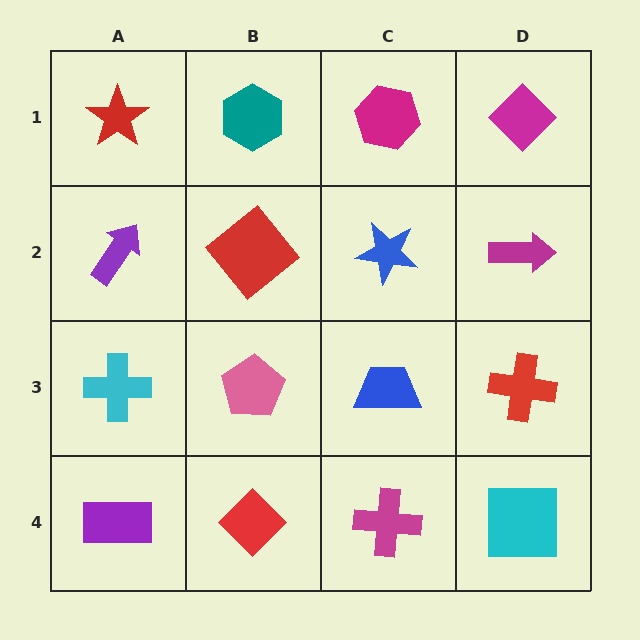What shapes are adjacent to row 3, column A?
A purple arrow (row 2, column A), a purple rectangle (row 4, column A), a pink pentagon (row 3, column B).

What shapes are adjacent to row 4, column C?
A blue trapezoid (row 3, column C), a red diamond (row 4, column B), a cyan square (row 4, column D).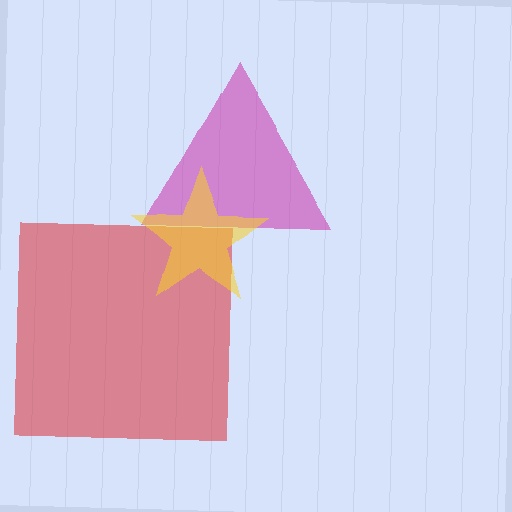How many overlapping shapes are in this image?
There are 3 overlapping shapes in the image.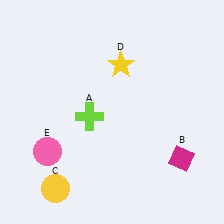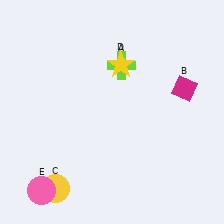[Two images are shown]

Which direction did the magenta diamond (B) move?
The magenta diamond (B) moved up.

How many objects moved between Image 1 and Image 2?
3 objects moved between the two images.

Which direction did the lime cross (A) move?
The lime cross (A) moved up.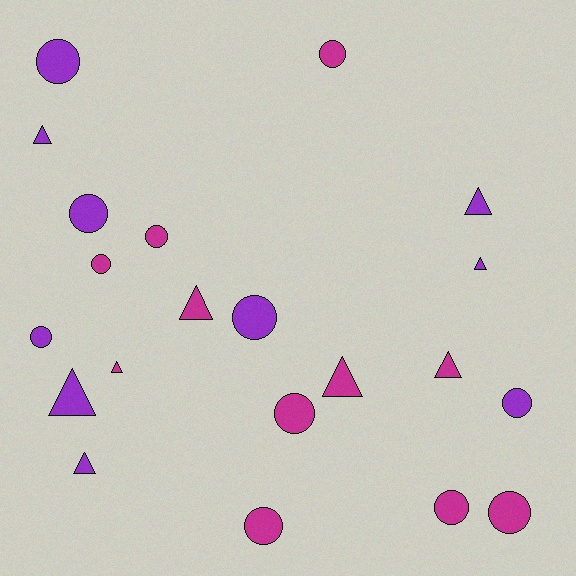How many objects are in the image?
There are 21 objects.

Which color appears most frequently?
Magenta, with 11 objects.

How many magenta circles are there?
There are 7 magenta circles.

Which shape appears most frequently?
Circle, with 12 objects.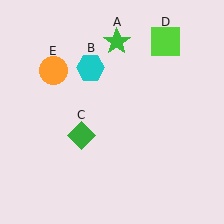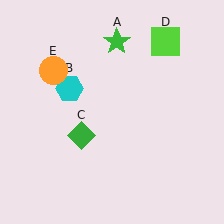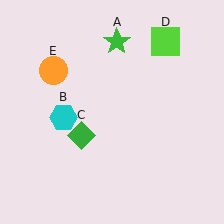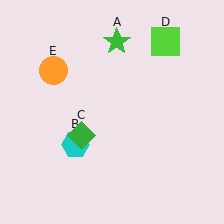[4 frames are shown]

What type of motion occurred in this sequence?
The cyan hexagon (object B) rotated counterclockwise around the center of the scene.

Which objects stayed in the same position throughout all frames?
Green star (object A) and green diamond (object C) and lime square (object D) and orange circle (object E) remained stationary.